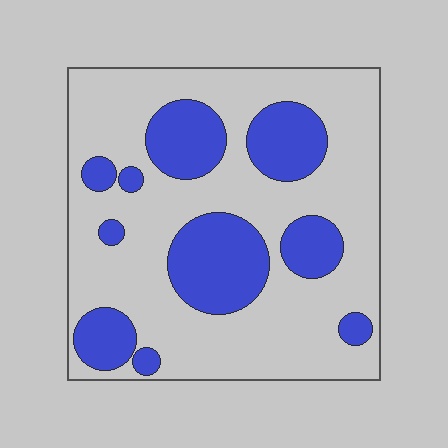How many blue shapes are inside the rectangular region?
10.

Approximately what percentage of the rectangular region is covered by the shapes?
Approximately 30%.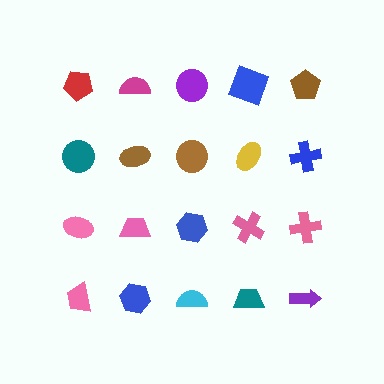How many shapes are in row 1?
5 shapes.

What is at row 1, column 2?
A magenta semicircle.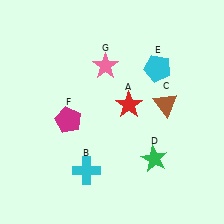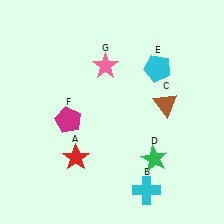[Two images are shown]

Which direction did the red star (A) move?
The red star (A) moved left.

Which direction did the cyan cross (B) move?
The cyan cross (B) moved right.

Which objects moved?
The objects that moved are: the red star (A), the cyan cross (B).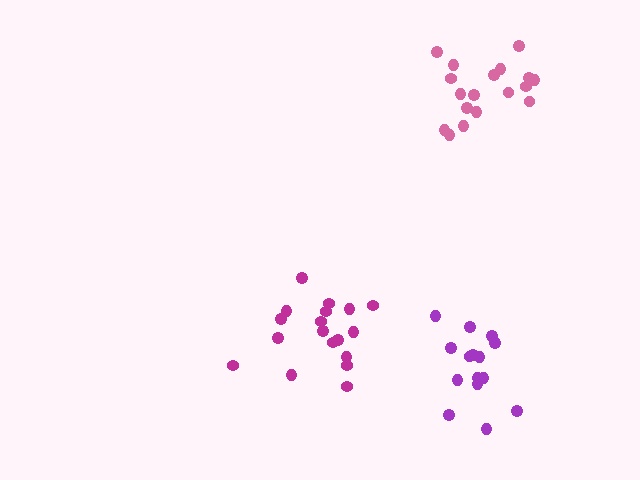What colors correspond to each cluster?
The clusters are colored: magenta, purple, pink.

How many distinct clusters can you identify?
There are 3 distinct clusters.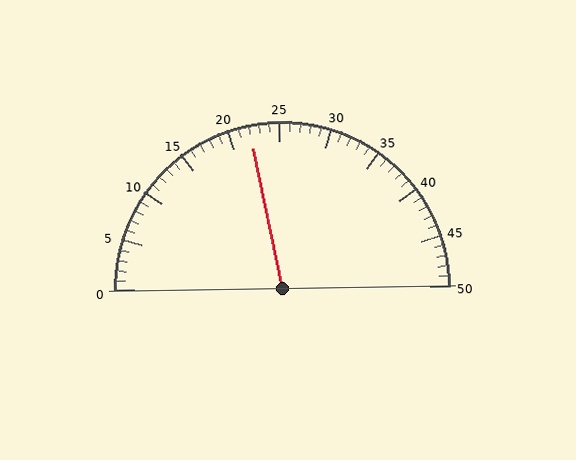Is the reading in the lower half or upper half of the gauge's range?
The reading is in the lower half of the range (0 to 50).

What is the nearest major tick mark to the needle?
The nearest major tick mark is 20.